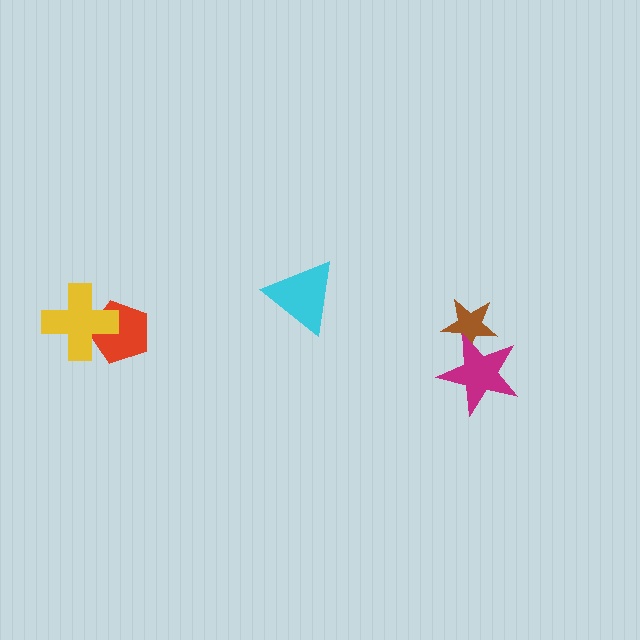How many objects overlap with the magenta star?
1 object overlaps with the magenta star.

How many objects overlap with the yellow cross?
1 object overlaps with the yellow cross.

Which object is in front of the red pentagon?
The yellow cross is in front of the red pentagon.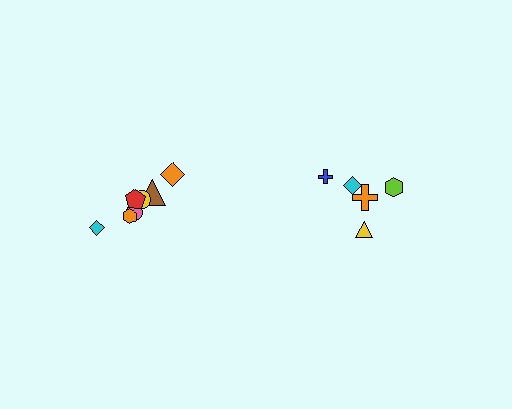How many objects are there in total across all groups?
There are 12 objects.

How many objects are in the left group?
There are 7 objects.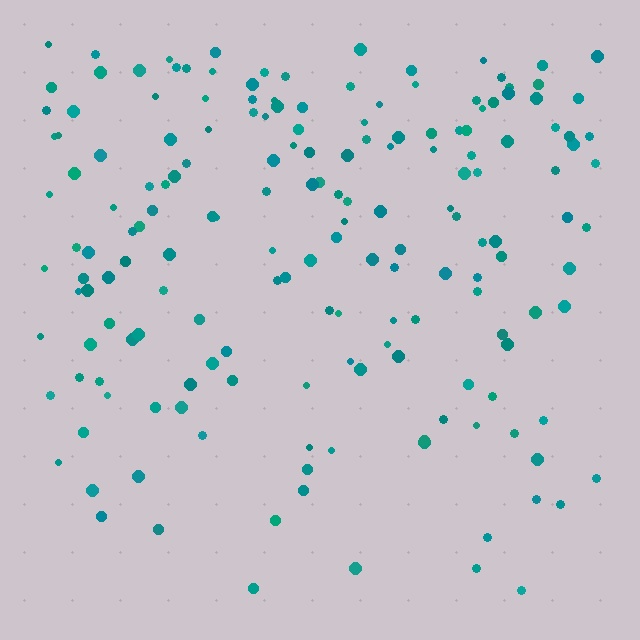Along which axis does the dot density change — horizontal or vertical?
Vertical.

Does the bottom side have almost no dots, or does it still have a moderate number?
Still a moderate number, just noticeably fewer than the top.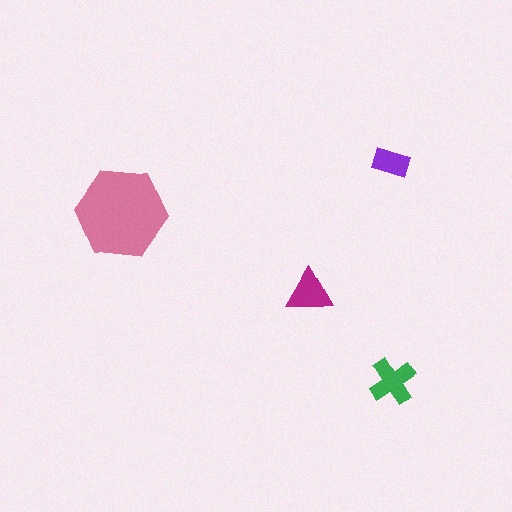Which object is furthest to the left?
The pink hexagon is leftmost.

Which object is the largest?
The pink hexagon.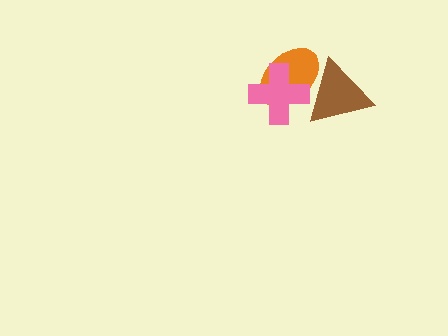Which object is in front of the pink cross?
The brown triangle is in front of the pink cross.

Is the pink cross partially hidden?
Yes, it is partially covered by another shape.